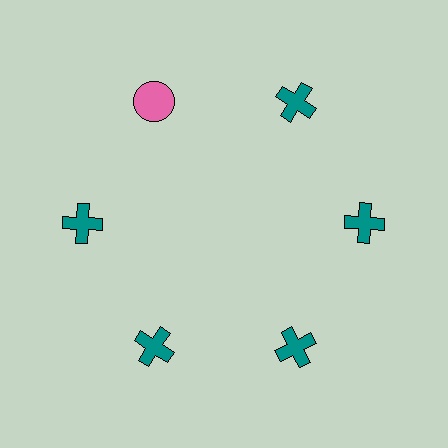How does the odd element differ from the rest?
It differs in both color (pink instead of teal) and shape (circle instead of cross).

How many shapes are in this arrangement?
There are 6 shapes arranged in a ring pattern.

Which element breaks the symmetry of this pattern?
The pink circle at roughly the 11 o'clock position breaks the symmetry. All other shapes are teal crosses.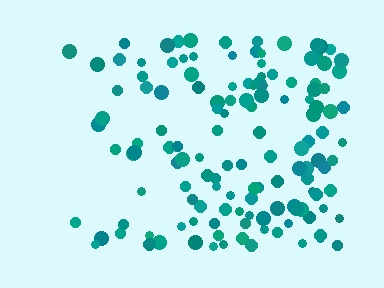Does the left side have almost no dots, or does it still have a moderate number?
Still a moderate number, just noticeably fewer than the right.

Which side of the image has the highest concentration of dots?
The right.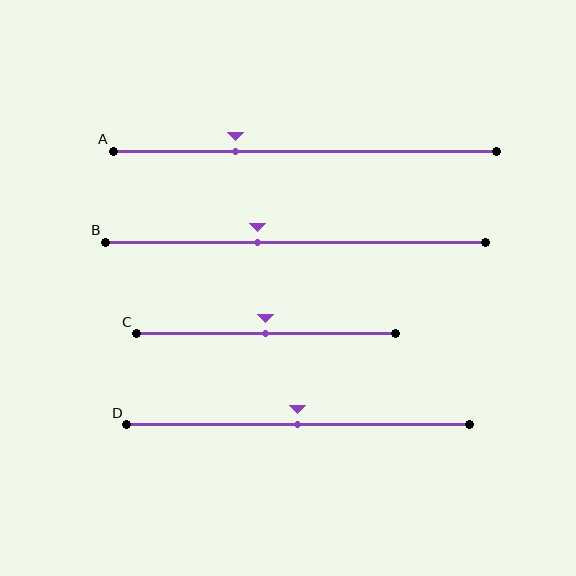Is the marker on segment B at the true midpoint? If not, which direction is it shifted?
No, the marker on segment B is shifted to the left by about 10% of the segment length.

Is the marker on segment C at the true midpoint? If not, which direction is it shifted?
Yes, the marker on segment C is at the true midpoint.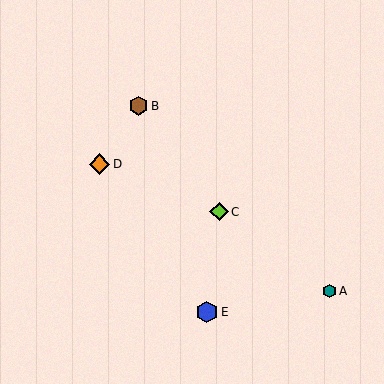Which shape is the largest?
The blue hexagon (labeled E) is the largest.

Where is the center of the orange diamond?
The center of the orange diamond is at (99, 164).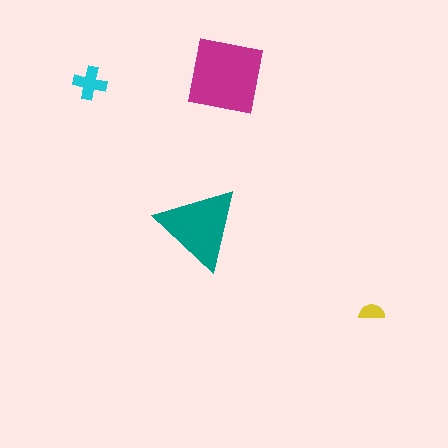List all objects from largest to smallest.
The magenta square, the teal triangle, the cyan cross, the yellow semicircle.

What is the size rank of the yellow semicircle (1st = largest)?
4th.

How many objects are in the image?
There are 4 objects in the image.